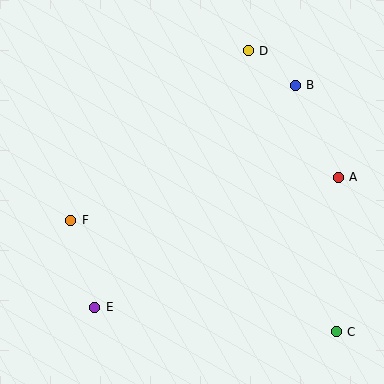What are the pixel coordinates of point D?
Point D is at (248, 51).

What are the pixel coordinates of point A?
Point A is at (338, 177).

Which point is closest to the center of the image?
Point F at (71, 220) is closest to the center.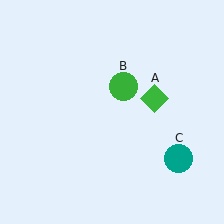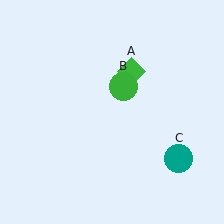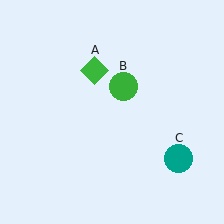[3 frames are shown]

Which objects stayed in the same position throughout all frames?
Green circle (object B) and teal circle (object C) remained stationary.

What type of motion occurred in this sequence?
The green diamond (object A) rotated counterclockwise around the center of the scene.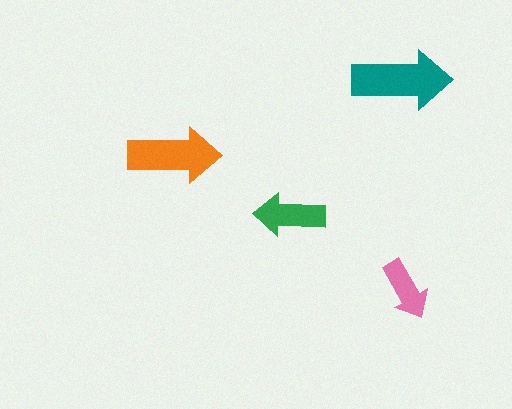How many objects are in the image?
There are 4 objects in the image.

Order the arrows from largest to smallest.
the teal one, the orange one, the green one, the pink one.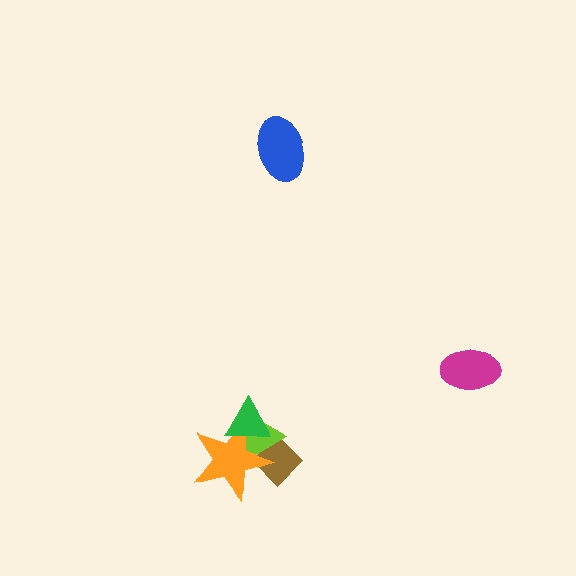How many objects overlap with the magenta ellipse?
0 objects overlap with the magenta ellipse.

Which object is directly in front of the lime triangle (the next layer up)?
The orange star is directly in front of the lime triangle.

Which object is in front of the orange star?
The green triangle is in front of the orange star.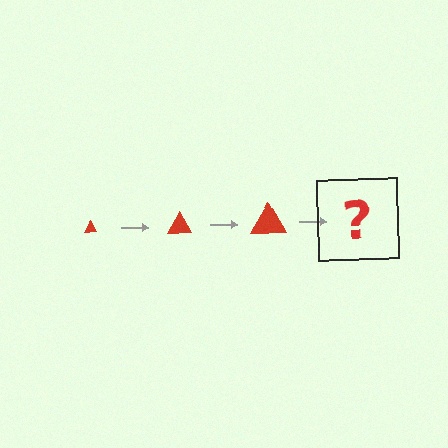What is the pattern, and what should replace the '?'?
The pattern is that the triangle gets progressively larger each step. The '?' should be a red triangle, larger than the previous one.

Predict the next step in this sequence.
The next step is a red triangle, larger than the previous one.